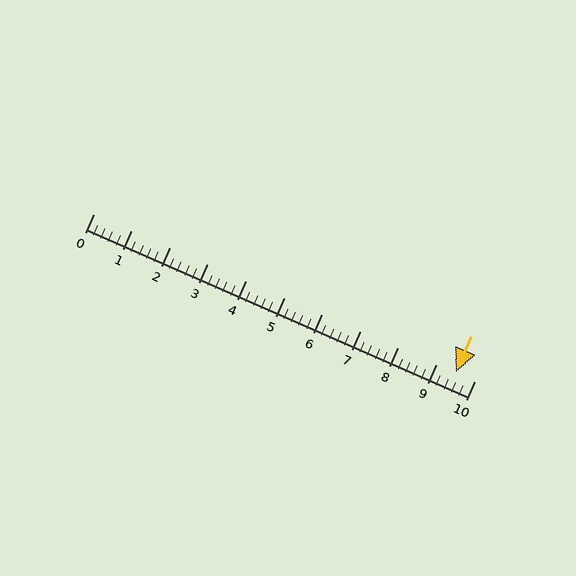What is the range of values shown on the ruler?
The ruler shows values from 0 to 10.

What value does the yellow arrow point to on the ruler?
The yellow arrow points to approximately 9.5.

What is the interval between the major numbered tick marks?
The major tick marks are spaced 1 units apart.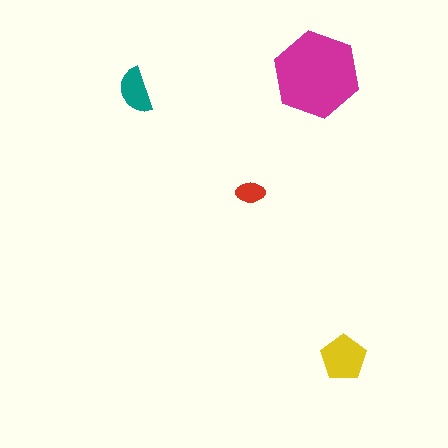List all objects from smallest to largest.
The red ellipse, the teal semicircle, the yellow pentagon, the magenta hexagon.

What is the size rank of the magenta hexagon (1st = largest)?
1st.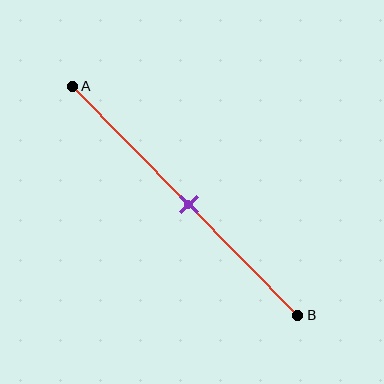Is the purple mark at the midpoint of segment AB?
Yes, the mark is approximately at the midpoint.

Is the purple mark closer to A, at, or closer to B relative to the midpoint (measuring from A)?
The purple mark is approximately at the midpoint of segment AB.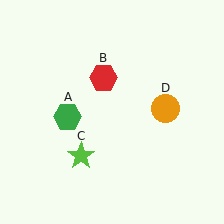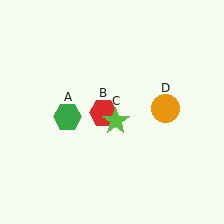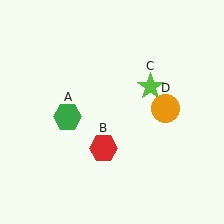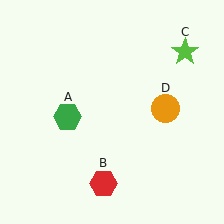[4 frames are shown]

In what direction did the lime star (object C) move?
The lime star (object C) moved up and to the right.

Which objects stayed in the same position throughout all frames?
Green hexagon (object A) and orange circle (object D) remained stationary.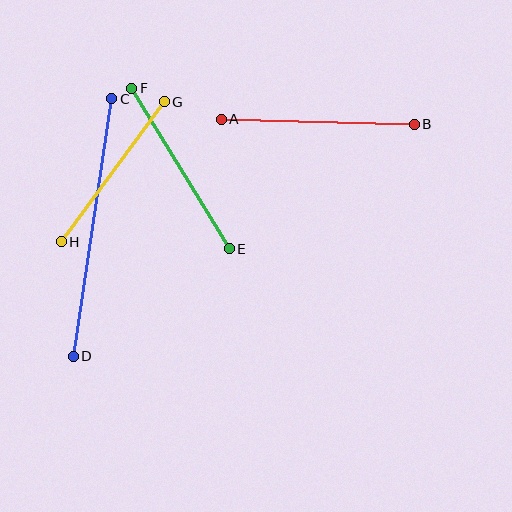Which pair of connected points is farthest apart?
Points C and D are farthest apart.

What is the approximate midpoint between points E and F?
The midpoint is at approximately (180, 168) pixels.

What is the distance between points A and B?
The distance is approximately 193 pixels.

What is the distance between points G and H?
The distance is approximately 174 pixels.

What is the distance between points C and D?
The distance is approximately 260 pixels.